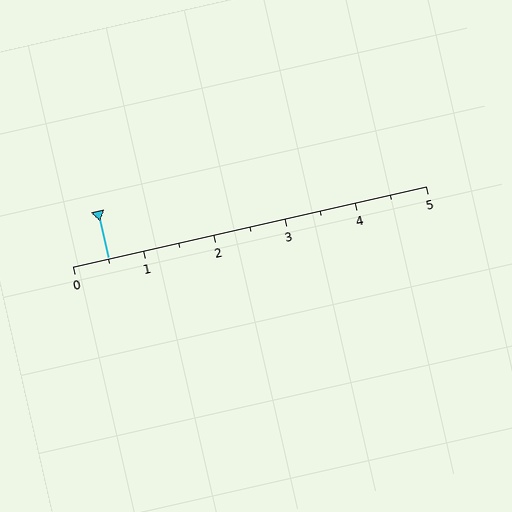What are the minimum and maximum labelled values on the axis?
The axis runs from 0 to 5.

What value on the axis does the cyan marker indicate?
The marker indicates approximately 0.5.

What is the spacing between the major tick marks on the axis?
The major ticks are spaced 1 apart.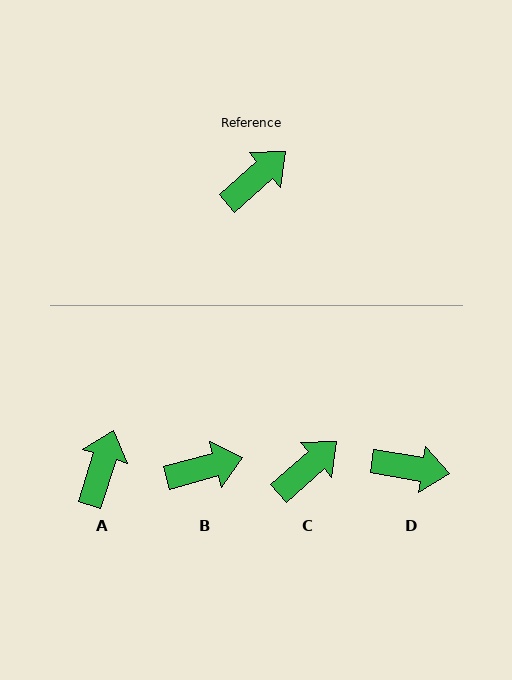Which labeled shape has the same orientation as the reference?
C.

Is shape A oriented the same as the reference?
No, it is off by about 31 degrees.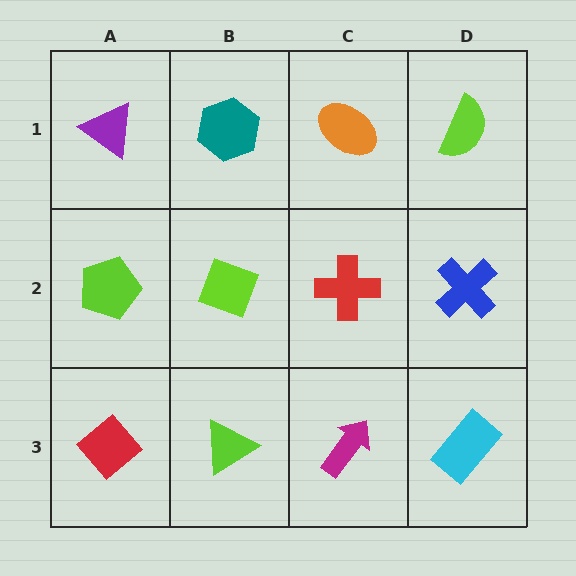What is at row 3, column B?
A lime triangle.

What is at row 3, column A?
A red diamond.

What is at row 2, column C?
A red cross.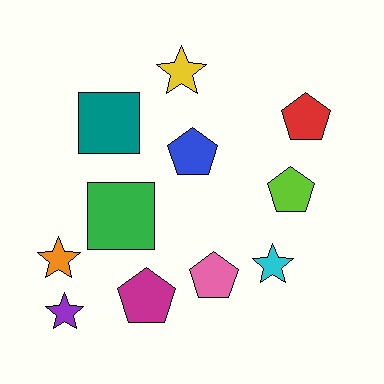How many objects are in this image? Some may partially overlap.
There are 11 objects.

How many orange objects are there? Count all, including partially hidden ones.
There is 1 orange object.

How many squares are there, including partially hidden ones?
There are 2 squares.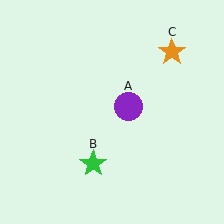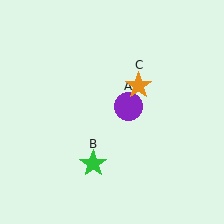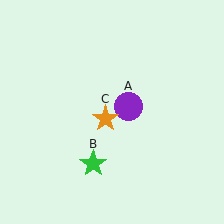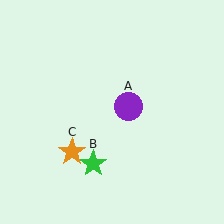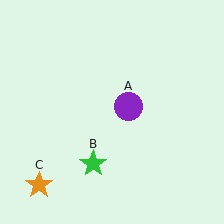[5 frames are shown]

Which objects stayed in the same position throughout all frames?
Purple circle (object A) and green star (object B) remained stationary.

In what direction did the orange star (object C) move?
The orange star (object C) moved down and to the left.